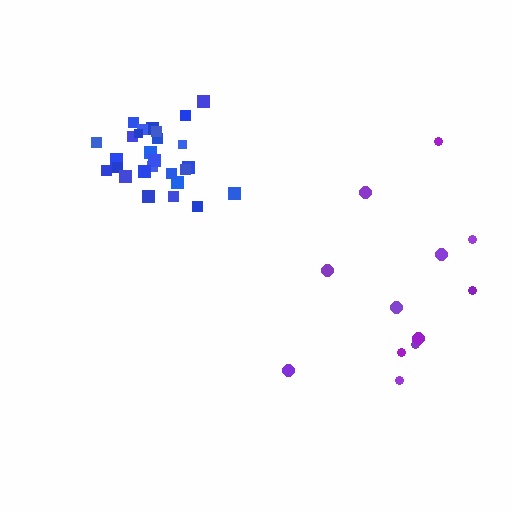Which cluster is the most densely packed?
Blue.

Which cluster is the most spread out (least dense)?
Purple.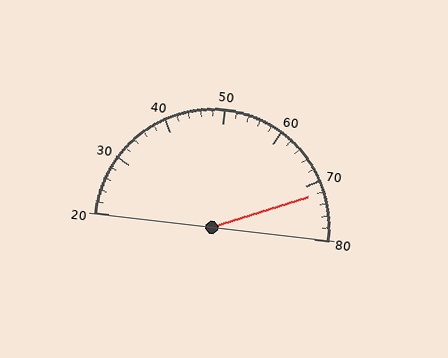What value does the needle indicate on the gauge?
The needle indicates approximately 72.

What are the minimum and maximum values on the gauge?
The gauge ranges from 20 to 80.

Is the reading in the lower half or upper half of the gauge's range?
The reading is in the upper half of the range (20 to 80).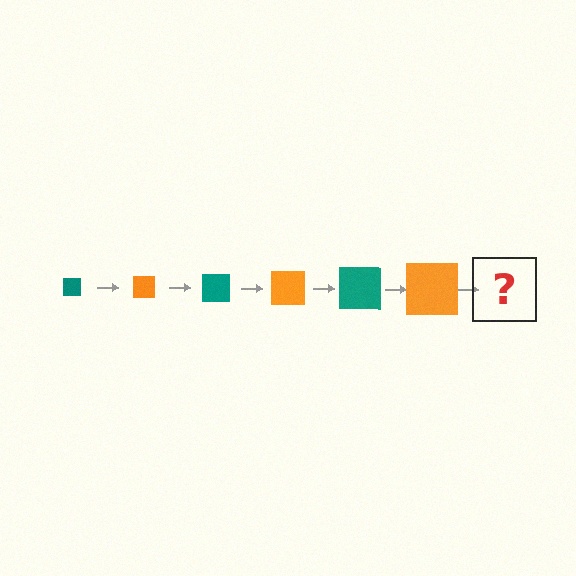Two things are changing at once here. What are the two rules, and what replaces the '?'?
The two rules are that the square grows larger each step and the color cycles through teal and orange. The '?' should be a teal square, larger than the previous one.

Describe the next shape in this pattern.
It should be a teal square, larger than the previous one.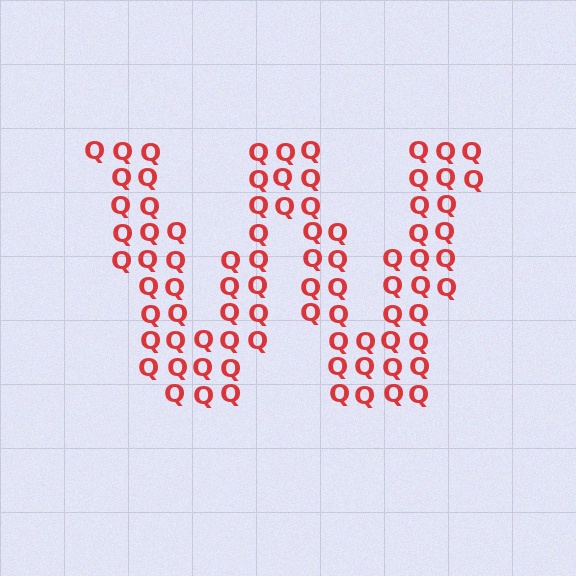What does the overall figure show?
The overall figure shows the letter W.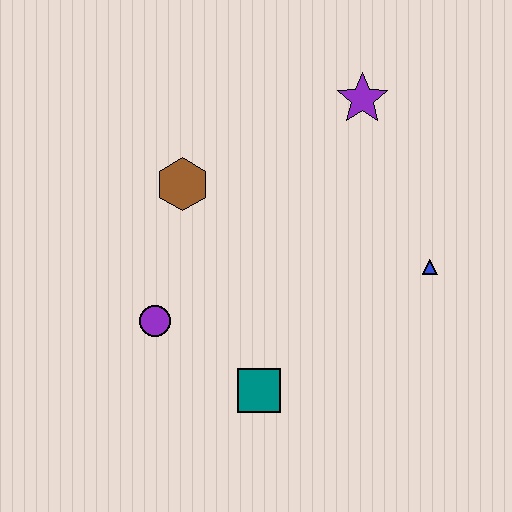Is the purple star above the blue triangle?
Yes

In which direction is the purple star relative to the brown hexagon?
The purple star is to the right of the brown hexagon.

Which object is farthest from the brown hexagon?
The blue triangle is farthest from the brown hexagon.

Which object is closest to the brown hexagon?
The purple circle is closest to the brown hexagon.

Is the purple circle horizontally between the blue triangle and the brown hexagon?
No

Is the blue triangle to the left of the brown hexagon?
No